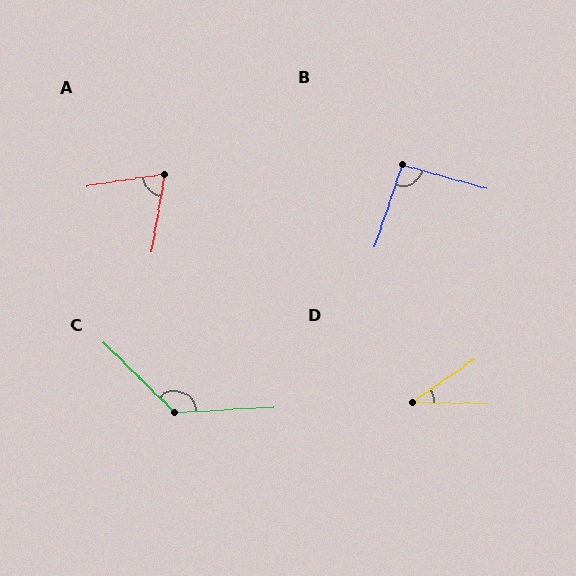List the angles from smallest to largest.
D (35°), A (72°), B (93°), C (132°).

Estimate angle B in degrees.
Approximately 93 degrees.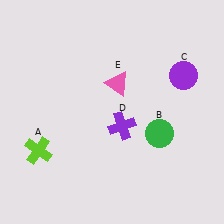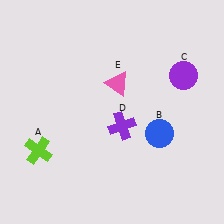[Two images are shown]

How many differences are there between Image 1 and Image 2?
There is 1 difference between the two images.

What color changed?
The circle (B) changed from green in Image 1 to blue in Image 2.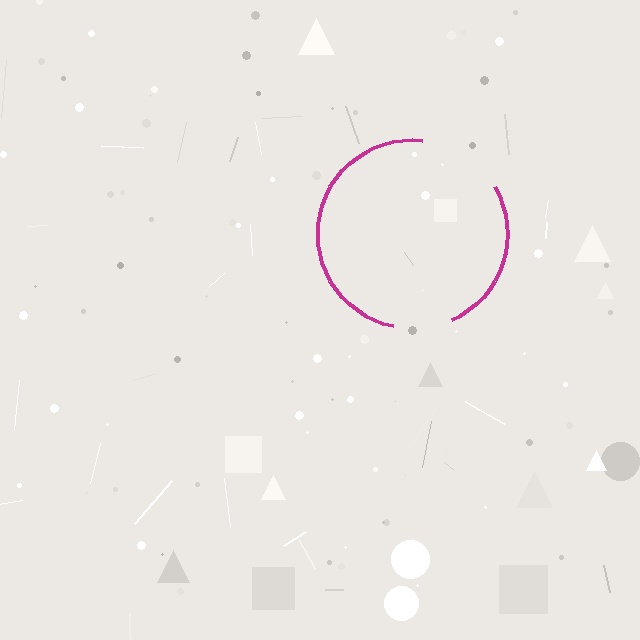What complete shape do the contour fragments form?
The contour fragments form a circle.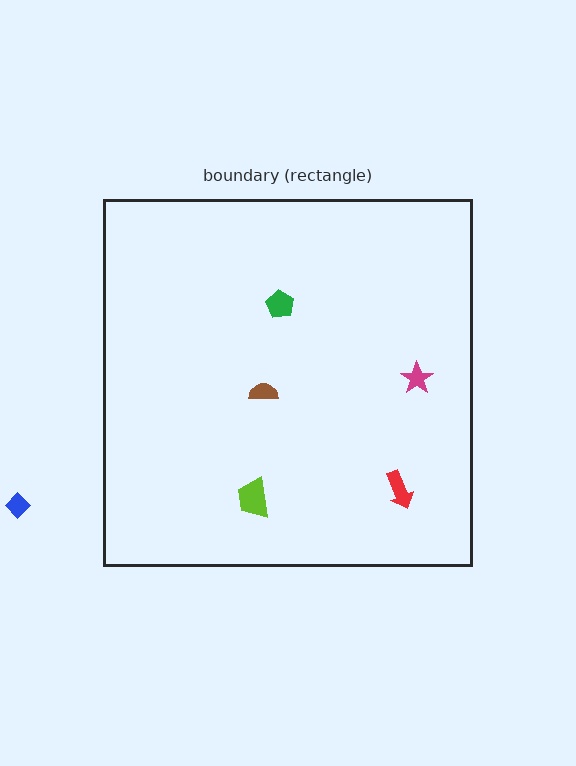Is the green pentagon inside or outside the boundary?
Inside.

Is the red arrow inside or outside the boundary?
Inside.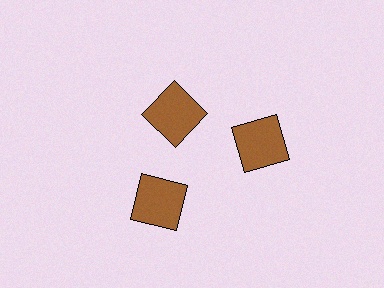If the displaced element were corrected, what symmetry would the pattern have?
It would have 3-fold rotational symmetry — the pattern would map onto itself every 120 degrees.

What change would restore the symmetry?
The symmetry would be restored by moving it outward, back onto the ring so that all 3 squares sit at equal angles and equal distance from the center.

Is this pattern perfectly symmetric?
No. The 3 brown squares are arranged in a ring, but one element near the 11 o'clock position is pulled inward toward the center, breaking the 3-fold rotational symmetry.